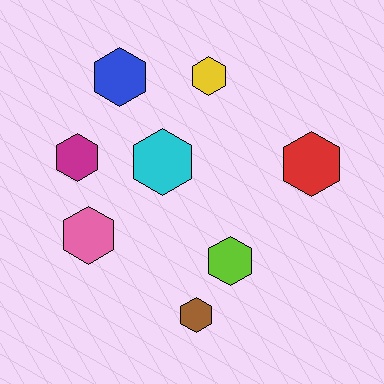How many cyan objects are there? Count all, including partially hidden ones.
There is 1 cyan object.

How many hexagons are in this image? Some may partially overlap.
There are 8 hexagons.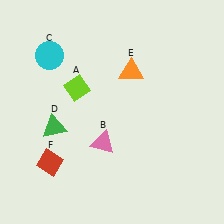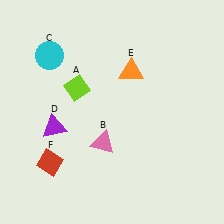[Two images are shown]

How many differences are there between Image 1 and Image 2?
There is 1 difference between the two images.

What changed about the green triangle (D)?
In Image 1, D is green. In Image 2, it changed to purple.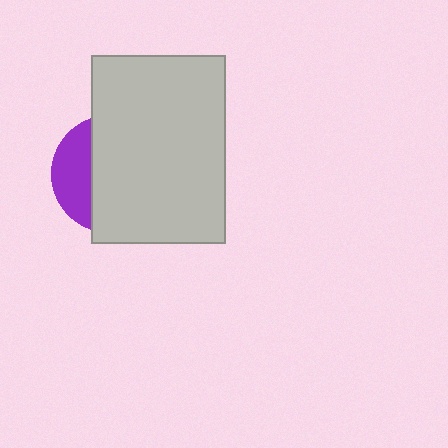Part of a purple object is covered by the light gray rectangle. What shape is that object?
It is a circle.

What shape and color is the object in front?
The object in front is a light gray rectangle.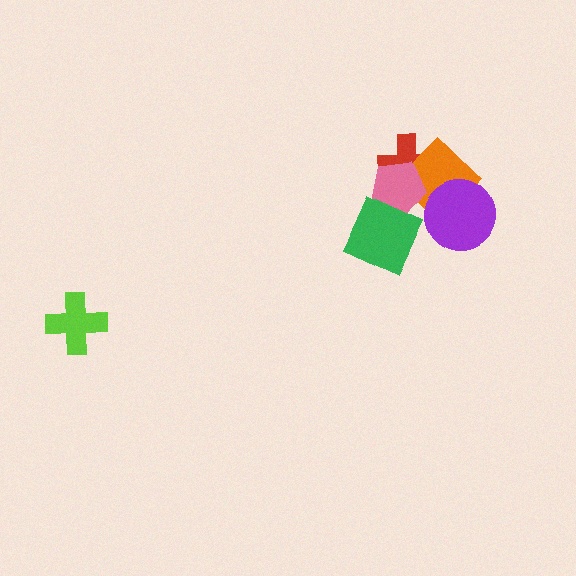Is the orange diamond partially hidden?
Yes, it is partially covered by another shape.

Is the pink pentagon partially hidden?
Yes, it is partially covered by another shape.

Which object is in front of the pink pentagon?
The green square is in front of the pink pentagon.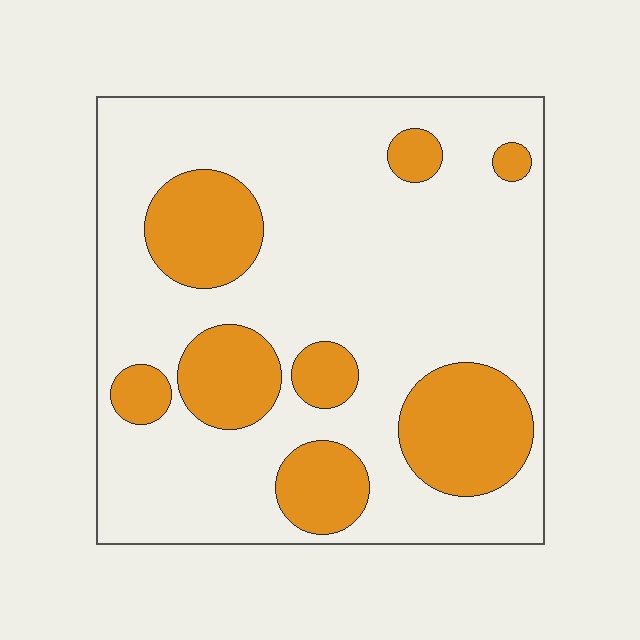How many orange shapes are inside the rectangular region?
8.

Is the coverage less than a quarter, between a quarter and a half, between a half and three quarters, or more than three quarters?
Between a quarter and a half.